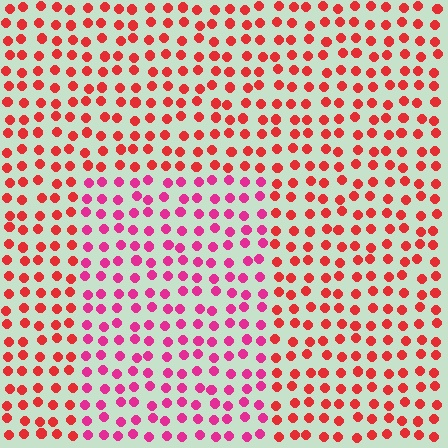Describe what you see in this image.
The image is filled with small red elements in a uniform arrangement. A rectangle-shaped region is visible where the elements are tinted to a slightly different hue, forming a subtle color boundary.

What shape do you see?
I see a rectangle.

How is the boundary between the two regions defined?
The boundary is defined purely by a slight shift in hue (about 33 degrees). Spacing, size, and orientation are identical on both sides.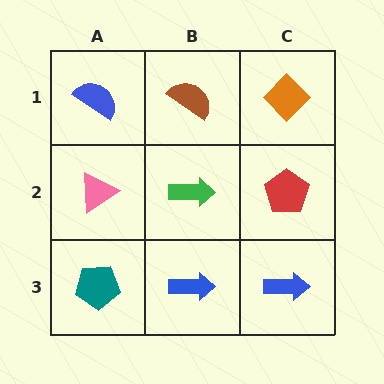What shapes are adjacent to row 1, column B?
A green arrow (row 2, column B), a blue semicircle (row 1, column A), an orange diamond (row 1, column C).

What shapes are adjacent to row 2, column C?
An orange diamond (row 1, column C), a blue arrow (row 3, column C), a green arrow (row 2, column B).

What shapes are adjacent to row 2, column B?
A brown semicircle (row 1, column B), a blue arrow (row 3, column B), a pink triangle (row 2, column A), a red pentagon (row 2, column C).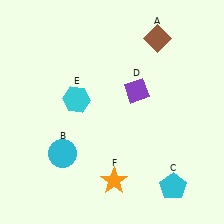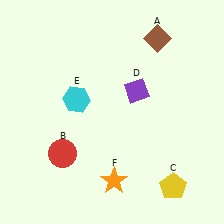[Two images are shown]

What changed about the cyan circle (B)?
In Image 1, B is cyan. In Image 2, it changed to red.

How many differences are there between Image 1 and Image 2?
There are 2 differences between the two images.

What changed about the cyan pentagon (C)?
In Image 1, C is cyan. In Image 2, it changed to yellow.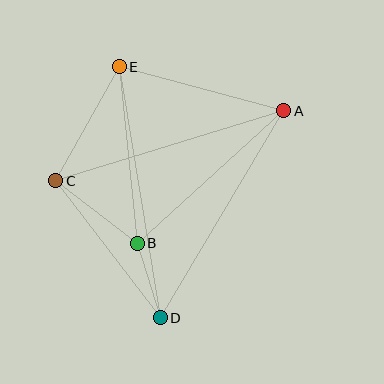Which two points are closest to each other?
Points B and D are closest to each other.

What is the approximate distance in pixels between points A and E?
The distance between A and E is approximately 170 pixels.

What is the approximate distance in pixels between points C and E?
The distance between C and E is approximately 131 pixels.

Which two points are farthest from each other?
Points D and E are farthest from each other.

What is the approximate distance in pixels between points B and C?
The distance between B and C is approximately 103 pixels.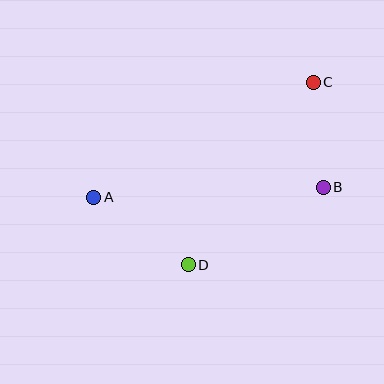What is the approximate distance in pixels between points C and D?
The distance between C and D is approximately 221 pixels.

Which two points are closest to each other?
Points B and C are closest to each other.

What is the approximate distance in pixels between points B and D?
The distance between B and D is approximately 155 pixels.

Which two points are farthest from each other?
Points A and C are farthest from each other.